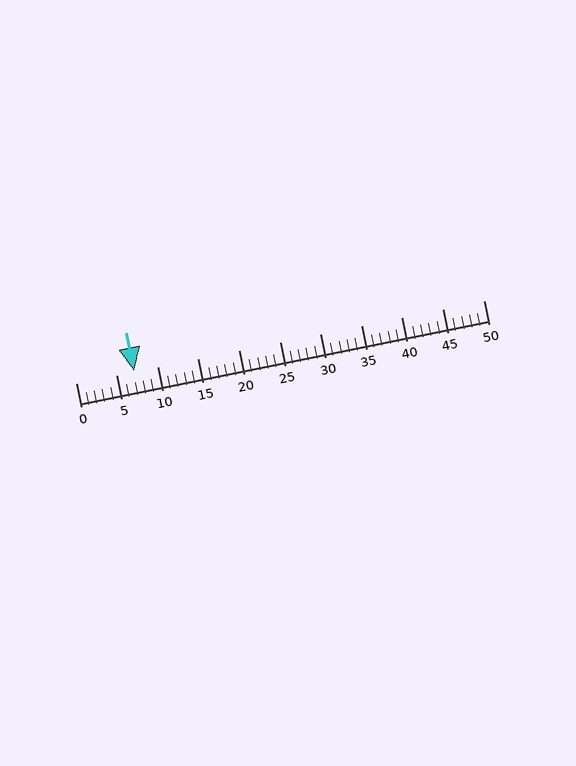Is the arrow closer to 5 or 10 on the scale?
The arrow is closer to 5.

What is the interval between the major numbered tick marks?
The major tick marks are spaced 5 units apart.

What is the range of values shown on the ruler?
The ruler shows values from 0 to 50.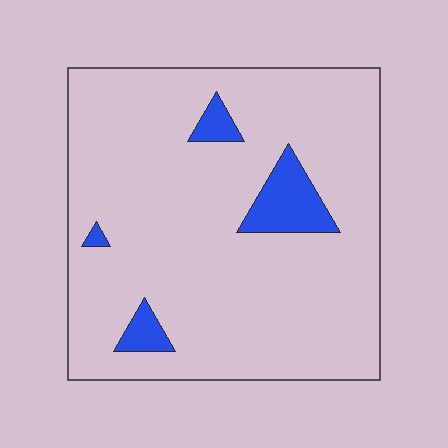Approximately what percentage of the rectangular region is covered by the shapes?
Approximately 10%.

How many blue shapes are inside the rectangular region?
4.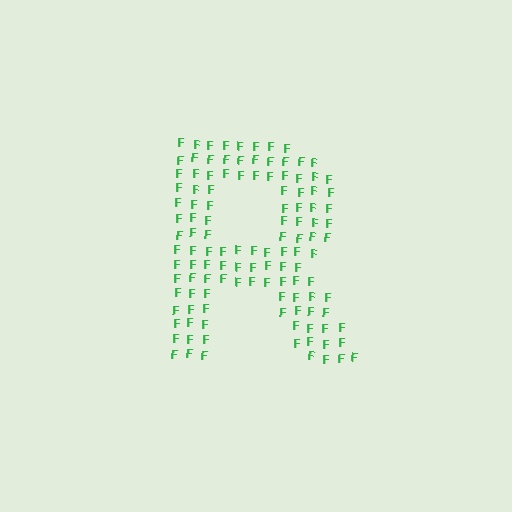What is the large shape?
The large shape is the letter R.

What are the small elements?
The small elements are letter F's.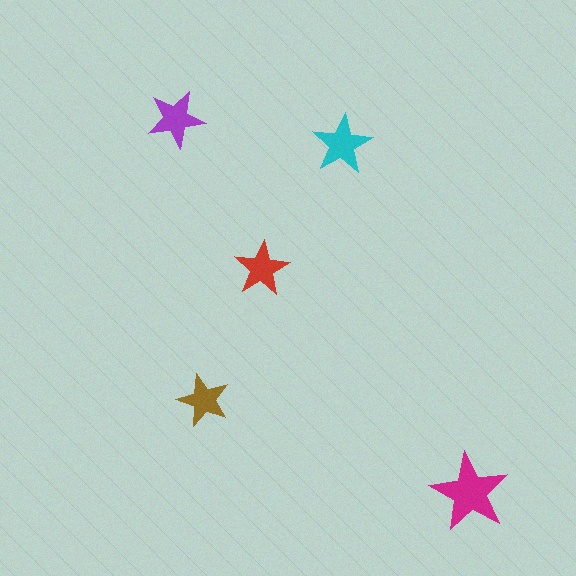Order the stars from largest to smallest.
the magenta one, the cyan one, the purple one, the red one, the brown one.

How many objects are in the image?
There are 5 objects in the image.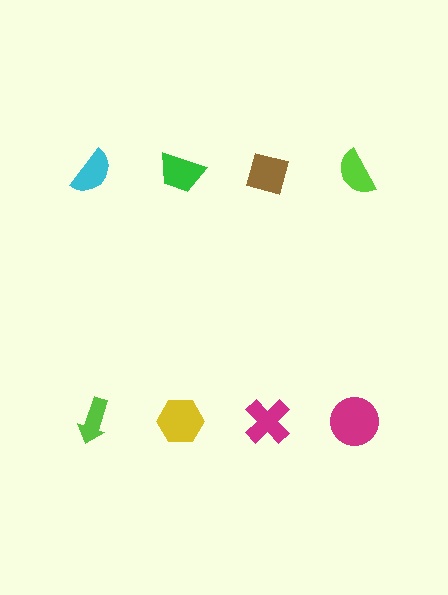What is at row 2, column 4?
A magenta circle.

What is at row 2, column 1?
A lime arrow.